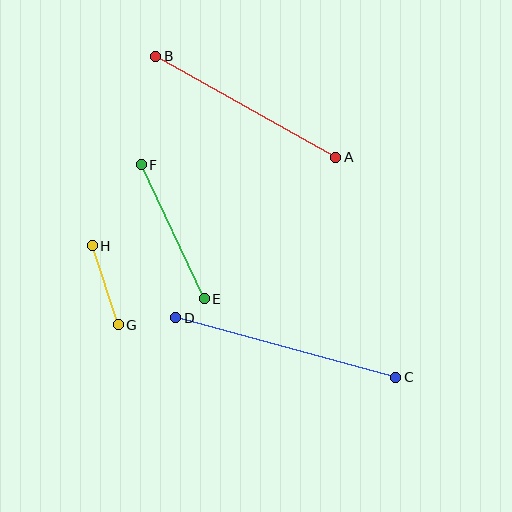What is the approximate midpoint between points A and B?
The midpoint is at approximately (246, 107) pixels.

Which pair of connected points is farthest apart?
Points C and D are farthest apart.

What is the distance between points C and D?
The distance is approximately 228 pixels.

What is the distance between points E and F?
The distance is approximately 148 pixels.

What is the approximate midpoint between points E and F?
The midpoint is at approximately (173, 232) pixels.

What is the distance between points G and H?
The distance is approximately 83 pixels.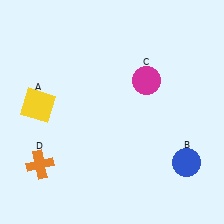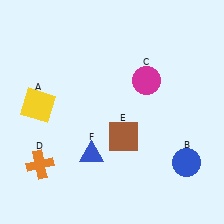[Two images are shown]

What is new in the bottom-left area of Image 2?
A blue triangle (F) was added in the bottom-left area of Image 2.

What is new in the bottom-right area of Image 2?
A brown square (E) was added in the bottom-right area of Image 2.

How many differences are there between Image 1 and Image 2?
There are 2 differences between the two images.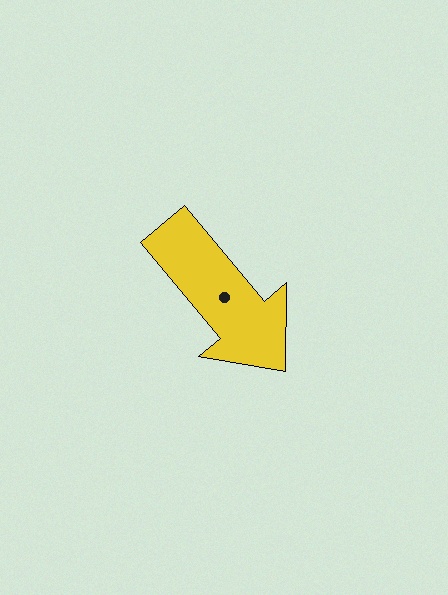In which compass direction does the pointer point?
Southeast.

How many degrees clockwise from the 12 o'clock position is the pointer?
Approximately 140 degrees.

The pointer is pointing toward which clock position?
Roughly 5 o'clock.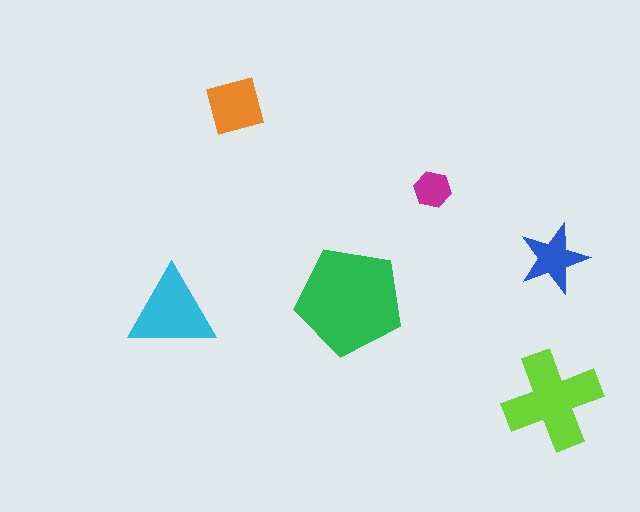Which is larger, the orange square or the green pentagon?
The green pentagon.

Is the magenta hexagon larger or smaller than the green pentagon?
Smaller.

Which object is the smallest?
The magenta hexagon.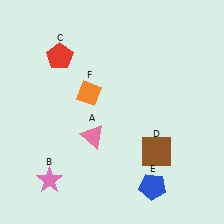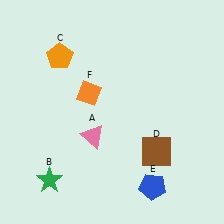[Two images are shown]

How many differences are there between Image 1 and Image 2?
There are 2 differences between the two images.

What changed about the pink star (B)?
In Image 1, B is pink. In Image 2, it changed to green.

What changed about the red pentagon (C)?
In Image 1, C is red. In Image 2, it changed to orange.